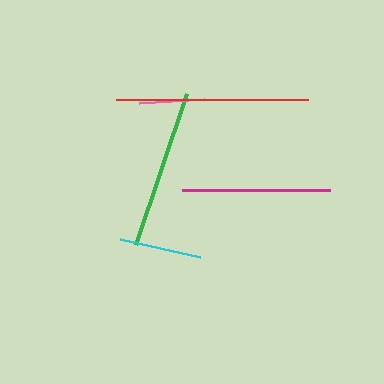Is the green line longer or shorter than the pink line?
The green line is longer than the pink line.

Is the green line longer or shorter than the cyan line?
The green line is longer than the cyan line.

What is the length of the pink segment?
The pink segment is approximately 65 pixels long.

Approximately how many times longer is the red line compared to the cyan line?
The red line is approximately 2.3 times the length of the cyan line.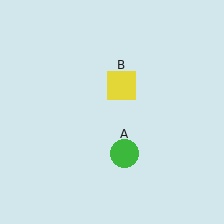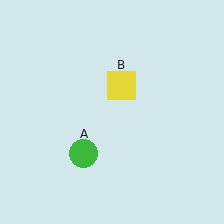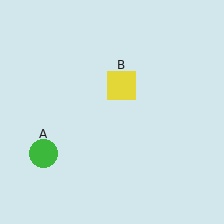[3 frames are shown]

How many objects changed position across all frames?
1 object changed position: green circle (object A).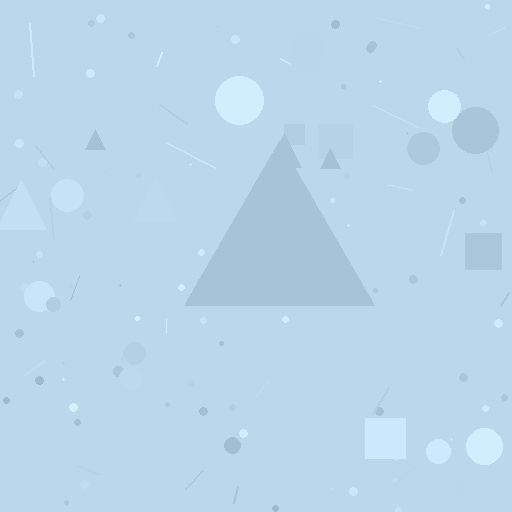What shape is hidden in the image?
A triangle is hidden in the image.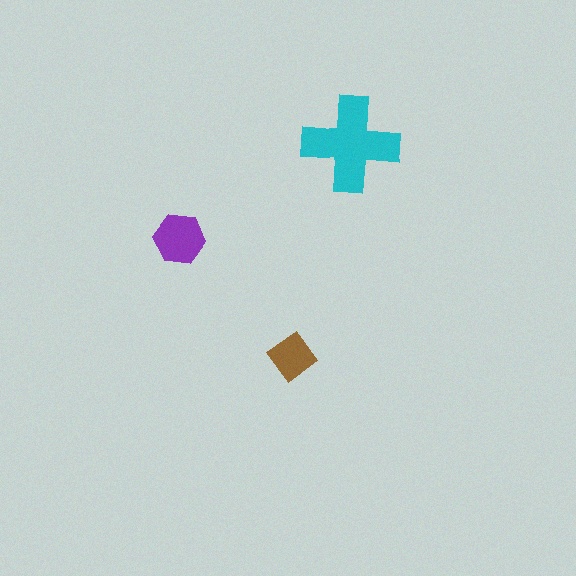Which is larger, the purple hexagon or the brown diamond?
The purple hexagon.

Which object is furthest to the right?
The cyan cross is rightmost.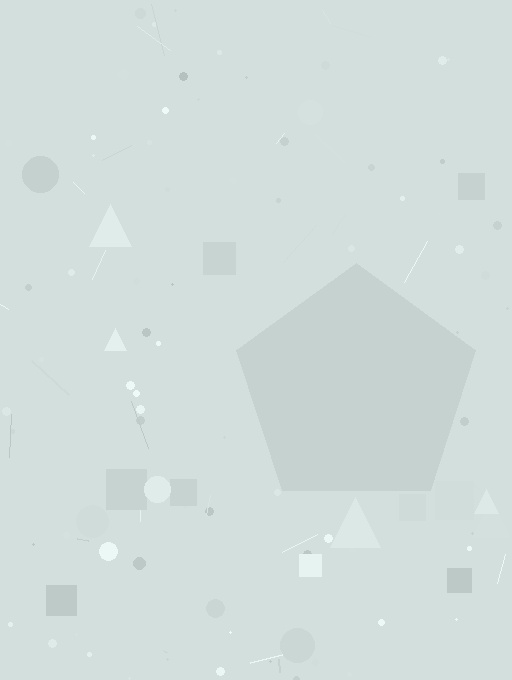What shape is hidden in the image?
A pentagon is hidden in the image.